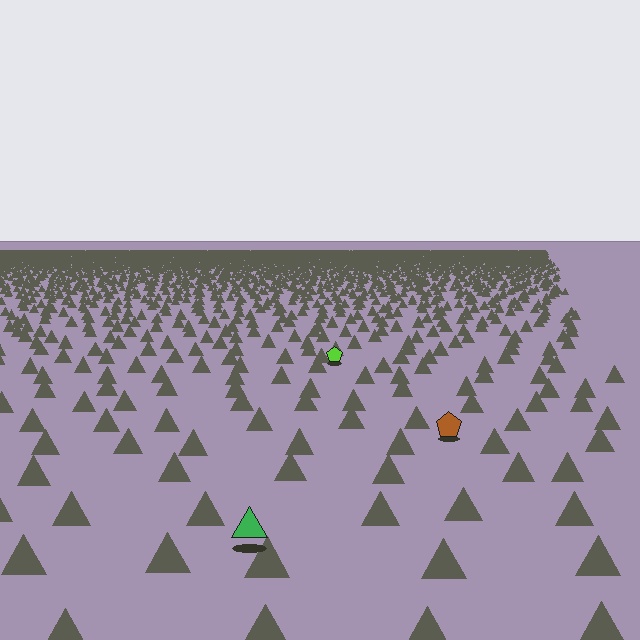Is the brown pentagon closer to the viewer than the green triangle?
No. The green triangle is closer — you can tell from the texture gradient: the ground texture is coarser near it.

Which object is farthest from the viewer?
The lime pentagon is farthest from the viewer. It appears smaller and the ground texture around it is denser.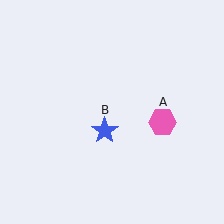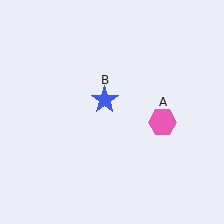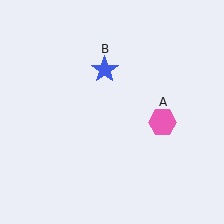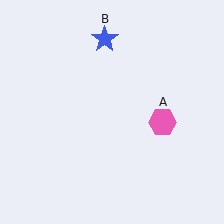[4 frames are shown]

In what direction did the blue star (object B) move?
The blue star (object B) moved up.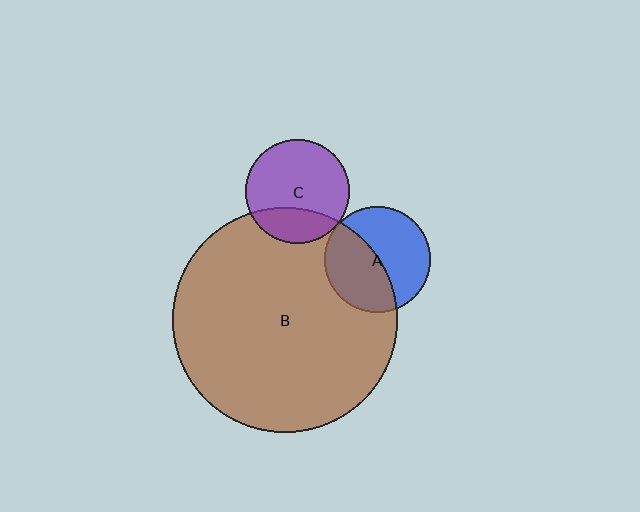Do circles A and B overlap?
Yes.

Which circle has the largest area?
Circle B (brown).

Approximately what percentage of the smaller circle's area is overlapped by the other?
Approximately 45%.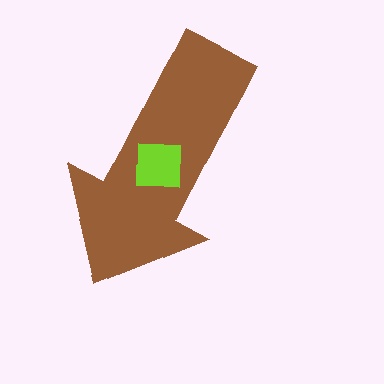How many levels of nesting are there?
2.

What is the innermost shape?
The lime square.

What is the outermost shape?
The brown arrow.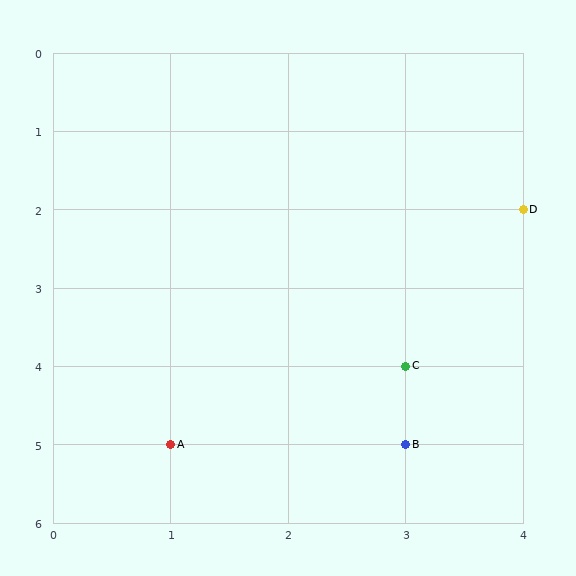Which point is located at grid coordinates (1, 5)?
Point A is at (1, 5).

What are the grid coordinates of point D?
Point D is at grid coordinates (4, 2).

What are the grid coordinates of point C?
Point C is at grid coordinates (3, 4).